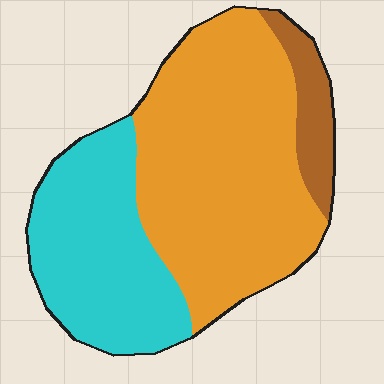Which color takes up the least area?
Brown, at roughly 10%.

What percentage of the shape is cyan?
Cyan covers around 35% of the shape.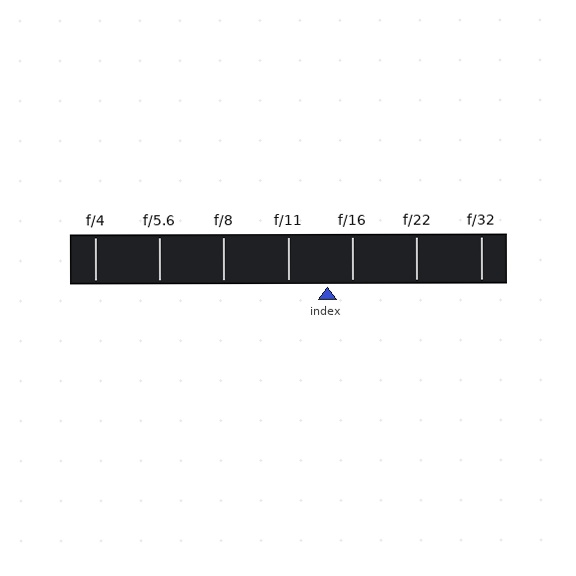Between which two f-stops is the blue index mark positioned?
The index mark is between f/11 and f/16.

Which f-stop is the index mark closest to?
The index mark is closest to f/16.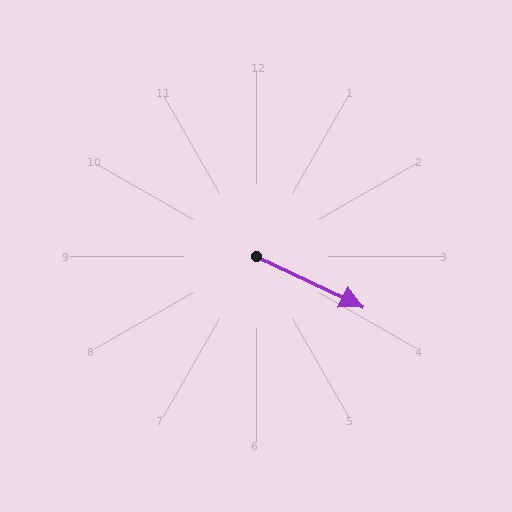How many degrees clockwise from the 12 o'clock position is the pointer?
Approximately 115 degrees.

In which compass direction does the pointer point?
Southeast.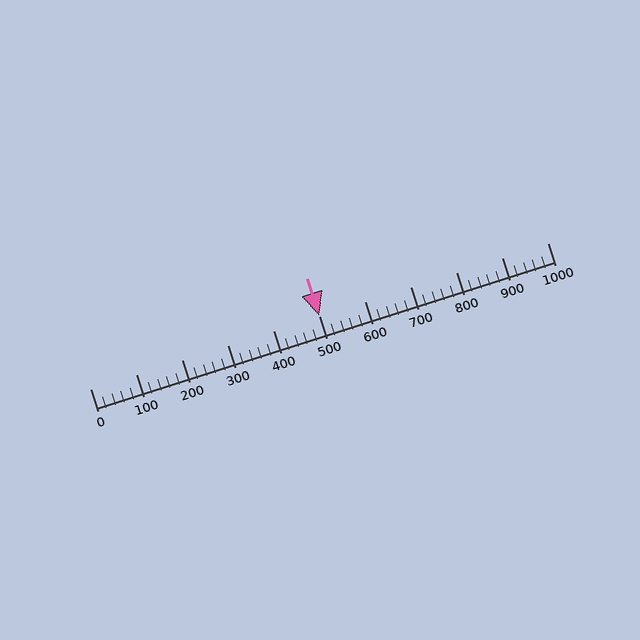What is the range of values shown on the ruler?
The ruler shows values from 0 to 1000.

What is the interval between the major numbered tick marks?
The major tick marks are spaced 100 units apart.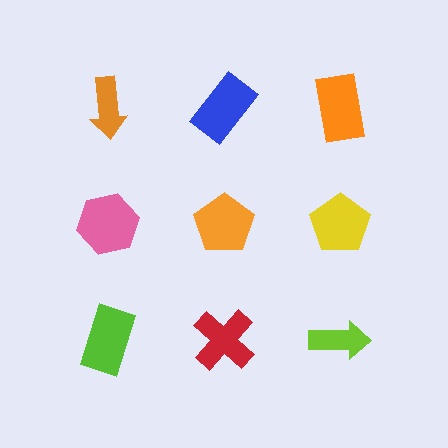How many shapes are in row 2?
3 shapes.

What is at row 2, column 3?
A yellow pentagon.